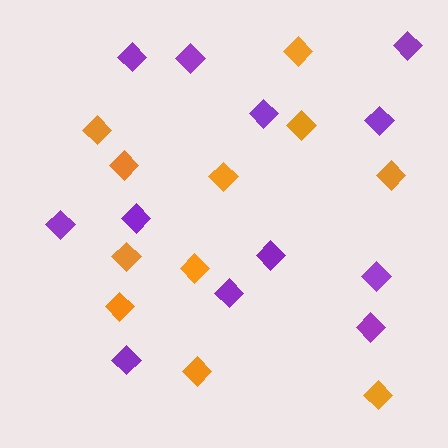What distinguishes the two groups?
There are 2 groups: one group of orange diamonds (11) and one group of purple diamonds (12).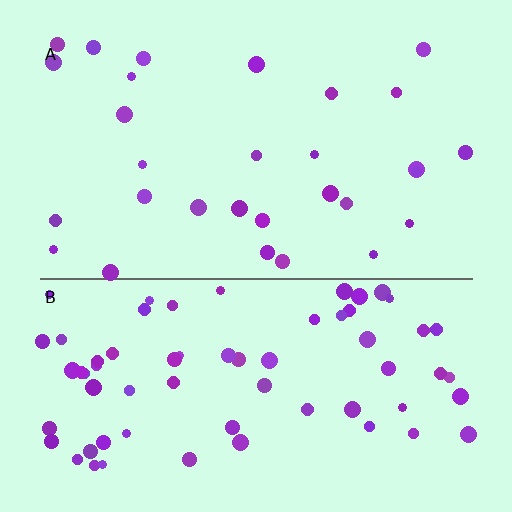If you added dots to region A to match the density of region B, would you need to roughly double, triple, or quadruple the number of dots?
Approximately double.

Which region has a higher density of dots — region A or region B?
B (the bottom).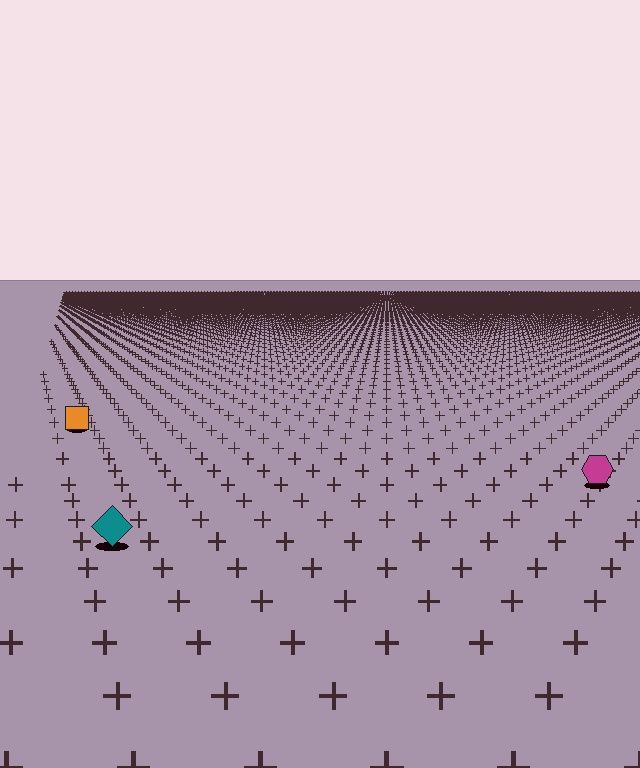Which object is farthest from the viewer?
The orange square is farthest from the viewer. It appears smaller and the ground texture around it is denser.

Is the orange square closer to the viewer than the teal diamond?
No. The teal diamond is closer — you can tell from the texture gradient: the ground texture is coarser near it.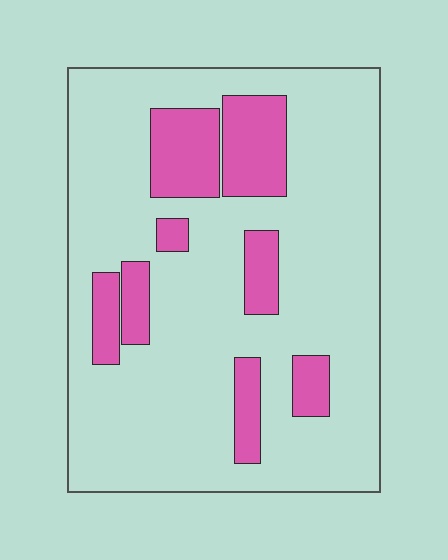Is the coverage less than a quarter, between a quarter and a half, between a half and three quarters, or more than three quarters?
Less than a quarter.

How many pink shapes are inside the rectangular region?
8.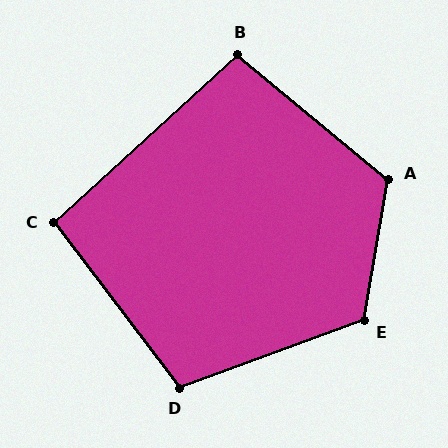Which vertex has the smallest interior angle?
C, at approximately 95 degrees.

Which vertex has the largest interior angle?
A, at approximately 120 degrees.